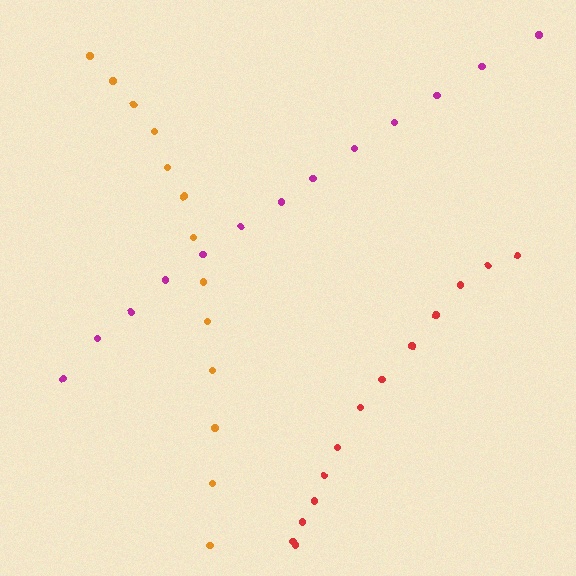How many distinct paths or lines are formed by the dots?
There are 3 distinct paths.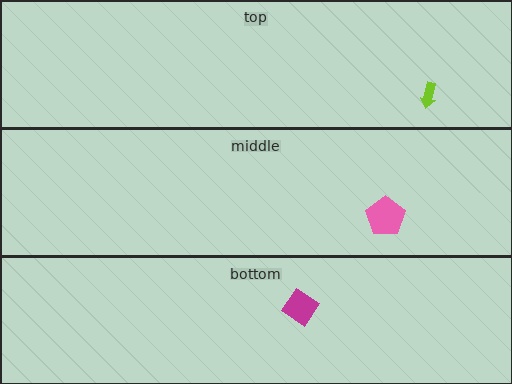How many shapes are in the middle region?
1.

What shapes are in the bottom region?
The magenta diamond.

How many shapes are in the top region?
1.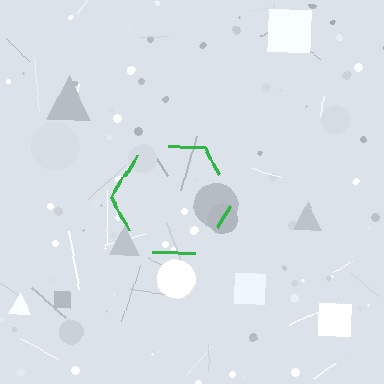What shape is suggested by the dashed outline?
The dashed outline suggests a hexagon.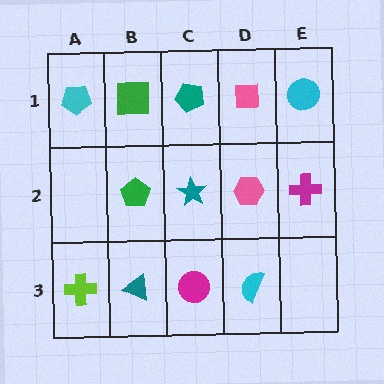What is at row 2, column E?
A magenta cross.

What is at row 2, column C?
A teal star.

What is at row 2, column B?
A green pentagon.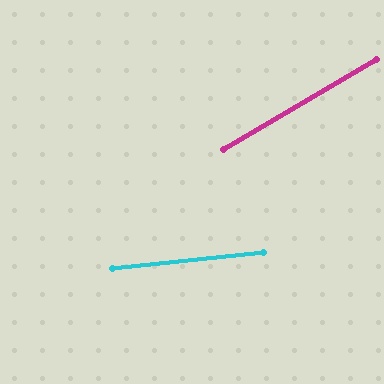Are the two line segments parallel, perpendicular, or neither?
Neither parallel nor perpendicular — they differ by about 24°.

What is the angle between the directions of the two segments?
Approximately 24 degrees.